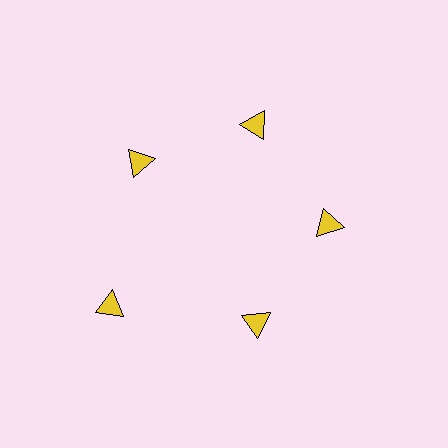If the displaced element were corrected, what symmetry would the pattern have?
It would have 5-fold rotational symmetry — the pattern would map onto itself every 72 degrees.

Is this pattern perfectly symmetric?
No. The 5 yellow triangles are arranged in a ring, but one element near the 8 o'clock position is pushed outward from the center, breaking the 5-fold rotational symmetry.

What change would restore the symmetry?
The symmetry would be restored by moving it inward, back onto the ring so that all 5 triangles sit at equal angles and equal distance from the center.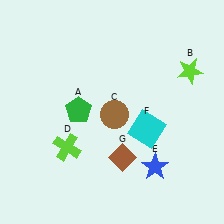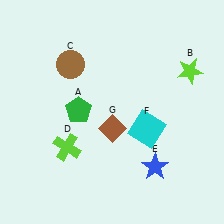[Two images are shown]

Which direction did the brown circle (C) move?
The brown circle (C) moved up.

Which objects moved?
The objects that moved are: the brown circle (C), the brown diamond (G).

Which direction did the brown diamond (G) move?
The brown diamond (G) moved up.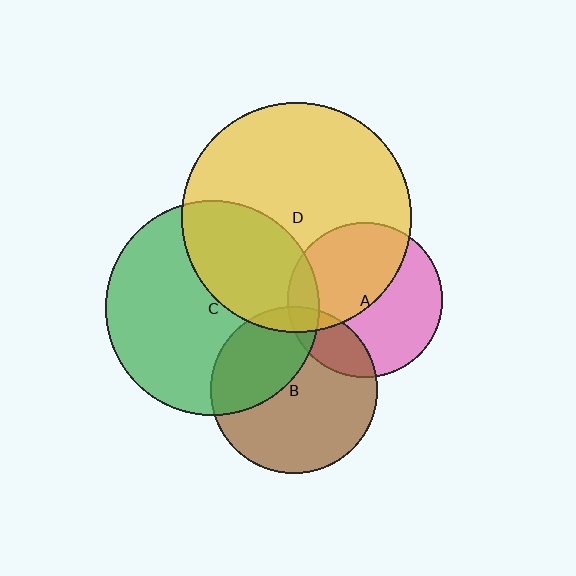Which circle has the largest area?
Circle D (yellow).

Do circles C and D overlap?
Yes.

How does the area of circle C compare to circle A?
Approximately 1.9 times.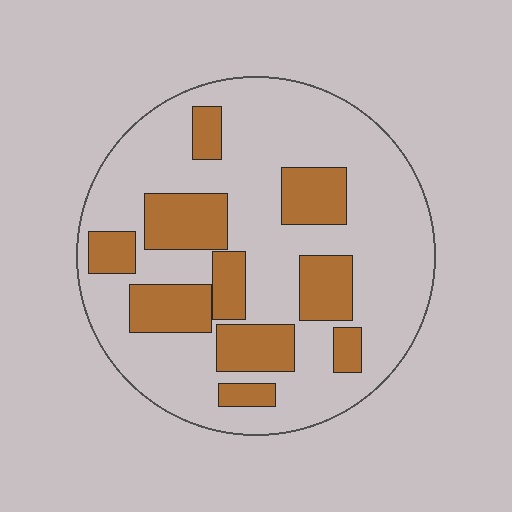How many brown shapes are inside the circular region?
10.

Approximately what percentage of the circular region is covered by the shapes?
Approximately 30%.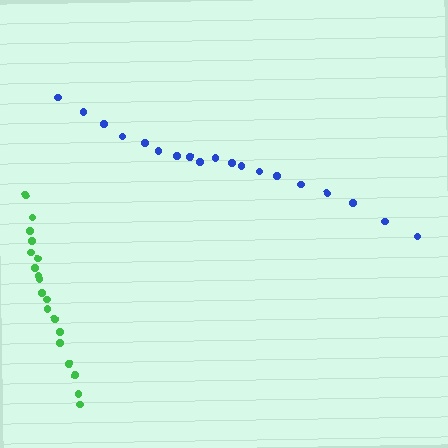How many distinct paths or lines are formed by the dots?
There are 2 distinct paths.